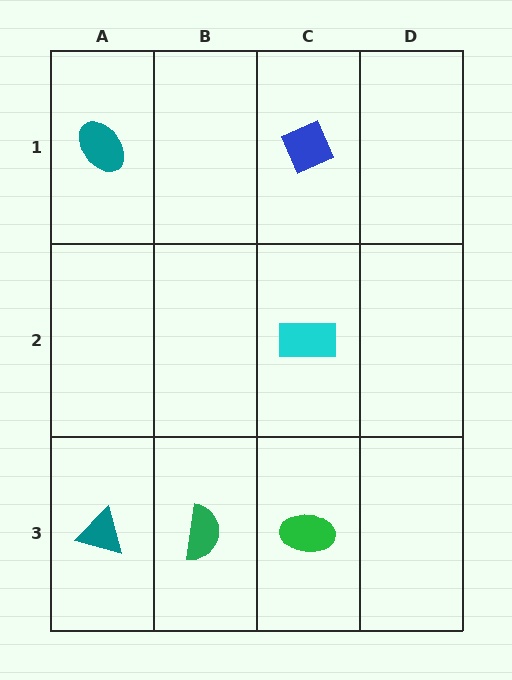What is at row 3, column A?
A teal triangle.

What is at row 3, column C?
A green ellipse.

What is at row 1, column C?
A blue diamond.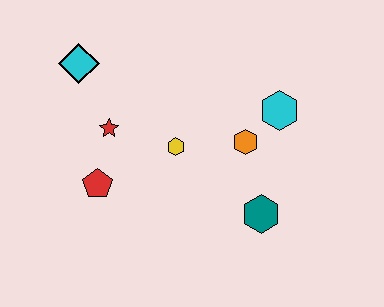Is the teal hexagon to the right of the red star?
Yes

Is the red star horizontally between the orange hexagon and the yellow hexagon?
No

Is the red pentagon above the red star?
No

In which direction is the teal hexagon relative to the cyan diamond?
The teal hexagon is to the right of the cyan diamond.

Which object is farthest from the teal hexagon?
The cyan diamond is farthest from the teal hexagon.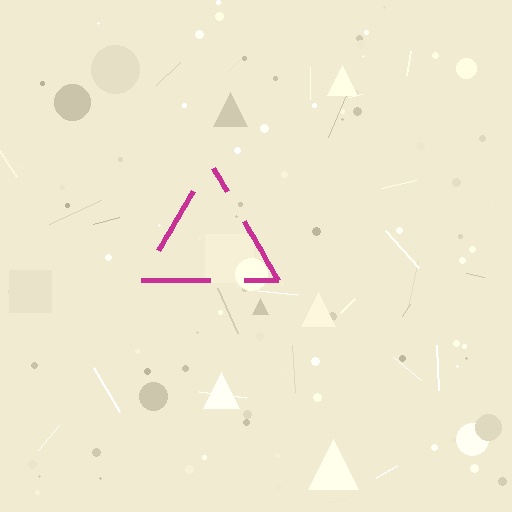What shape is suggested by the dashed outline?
The dashed outline suggests a triangle.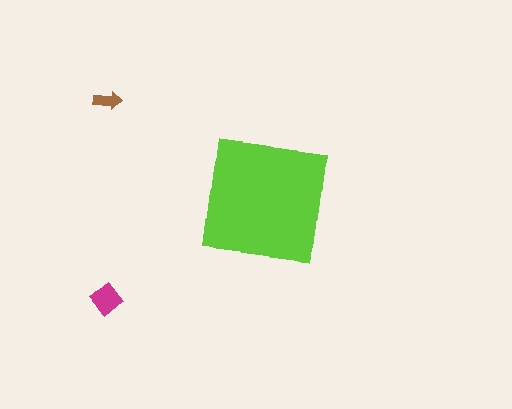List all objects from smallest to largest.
The brown arrow, the magenta diamond, the lime square.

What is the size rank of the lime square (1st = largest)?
1st.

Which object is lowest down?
The magenta diamond is bottommost.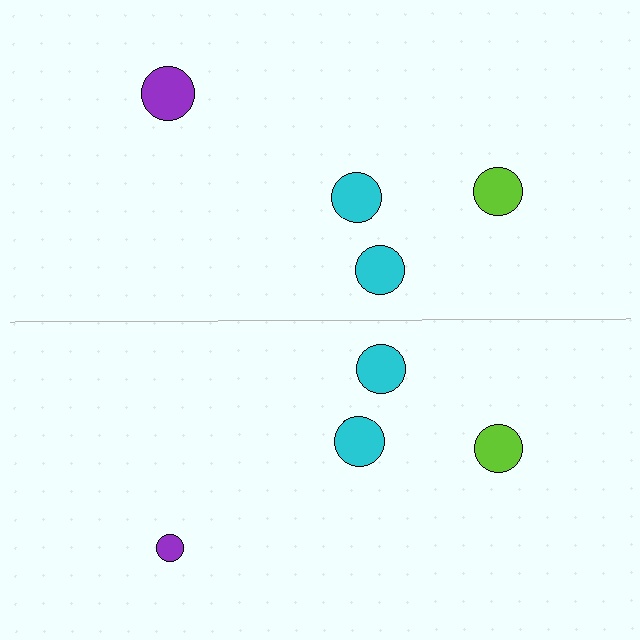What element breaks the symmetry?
The purple circle on the bottom side has a different size than its mirror counterpart.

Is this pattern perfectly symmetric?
No, the pattern is not perfectly symmetric. The purple circle on the bottom side has a different size than its mirror counterpart.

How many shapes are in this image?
There are 8 shapes in this image.